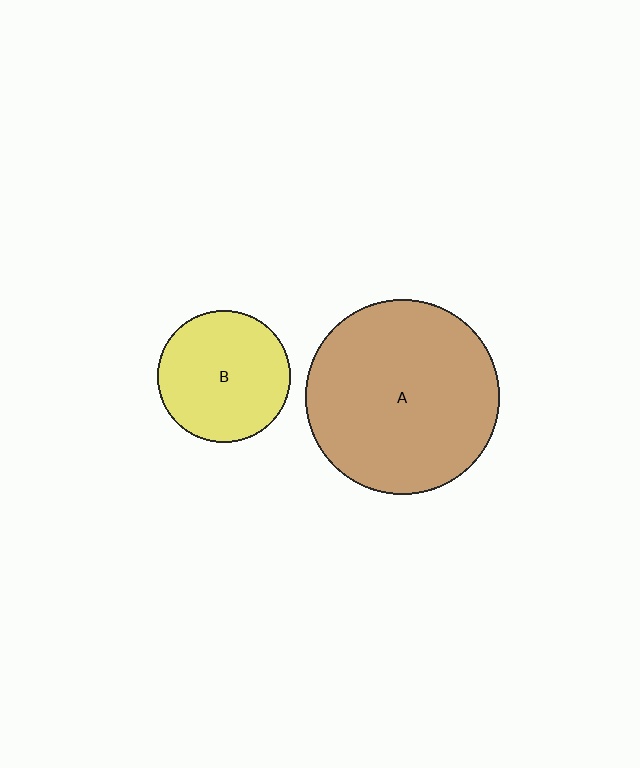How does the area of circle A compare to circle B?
Approximately 2.2 times.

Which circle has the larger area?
Circle A (brown).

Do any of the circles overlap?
No, none of the circles overlap.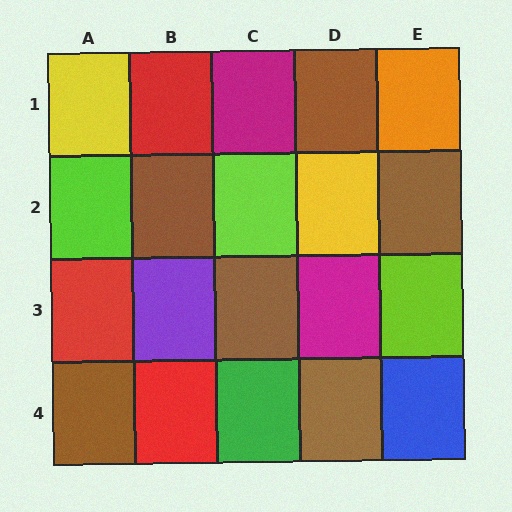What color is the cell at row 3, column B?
Purple.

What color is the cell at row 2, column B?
Brown.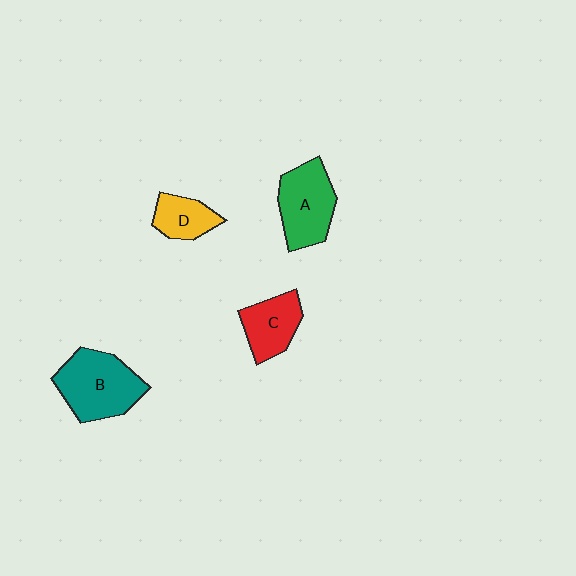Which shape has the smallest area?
Shape D (yellow).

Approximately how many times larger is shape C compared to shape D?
Approximately 1.3 times.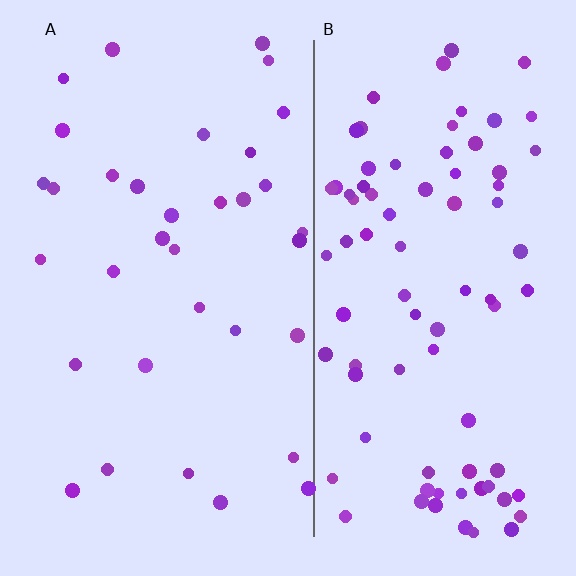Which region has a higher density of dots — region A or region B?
B (the right).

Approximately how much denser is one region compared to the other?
Approximately 2.5× — region B over region A.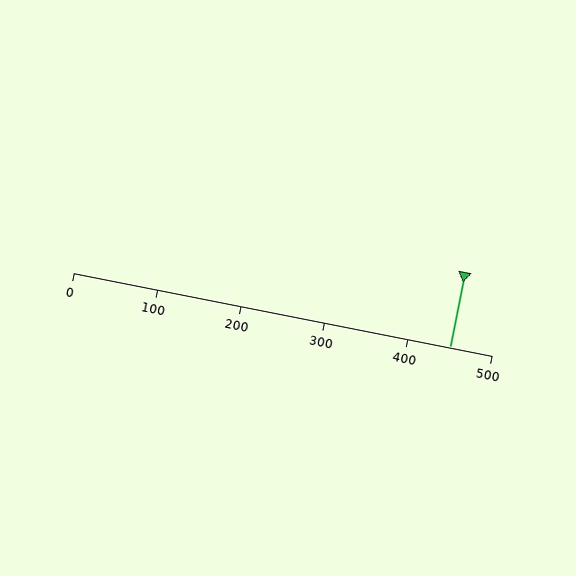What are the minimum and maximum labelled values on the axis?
The axis runs from 0 to 500.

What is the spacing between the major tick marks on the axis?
The major ticks are spaced 100 apart.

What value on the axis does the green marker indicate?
The marker indicates approximately 450.